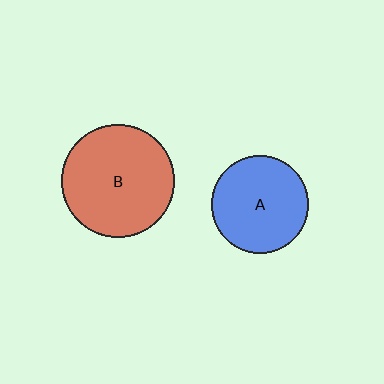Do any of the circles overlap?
No, none of the circles overlap.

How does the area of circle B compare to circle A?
Approximately 1.3 times.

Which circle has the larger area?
Circle B (red).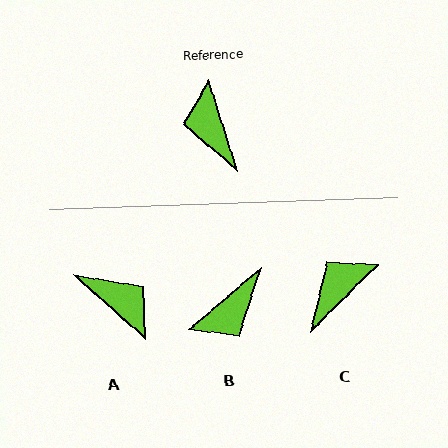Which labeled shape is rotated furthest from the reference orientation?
A, about 149 degrees away.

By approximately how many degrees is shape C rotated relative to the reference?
Approximately 63 degrees clockwise.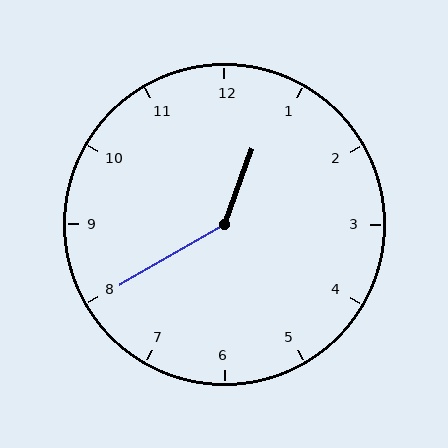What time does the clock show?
12:40.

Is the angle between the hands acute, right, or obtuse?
It is obtuse.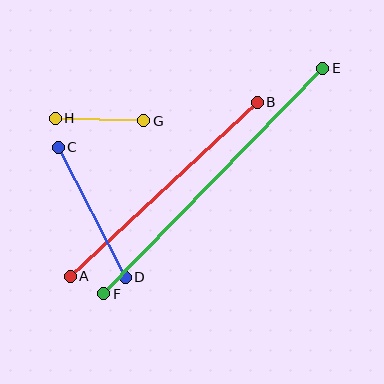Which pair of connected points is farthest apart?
Points E and F are farthest apart.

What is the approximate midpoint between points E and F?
The midpoint is at approximately (213, 181) pixels.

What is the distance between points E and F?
The distance is approximately 314 pixels.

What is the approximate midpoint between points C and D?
The midpoint is at approximately (92, 212) pixels.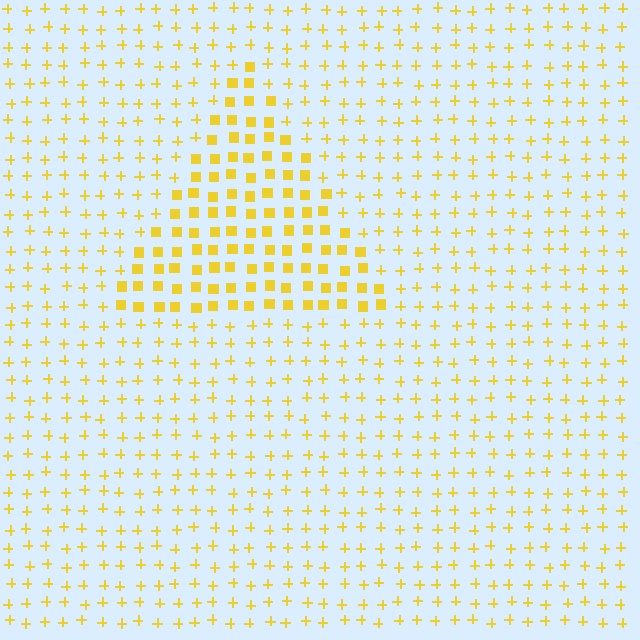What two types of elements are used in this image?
The image uses squares inside the triangle region and plus signs outside it.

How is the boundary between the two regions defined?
The boundary is defined by a change in element shape: squares inside vs. plus signs outside. All elements share the same color and spacing.